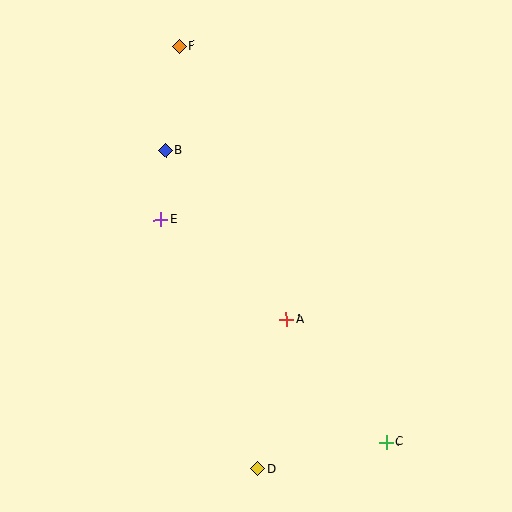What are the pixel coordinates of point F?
Point F is at (179, 46).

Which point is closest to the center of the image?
Point A at (287, 319) is closest to the center.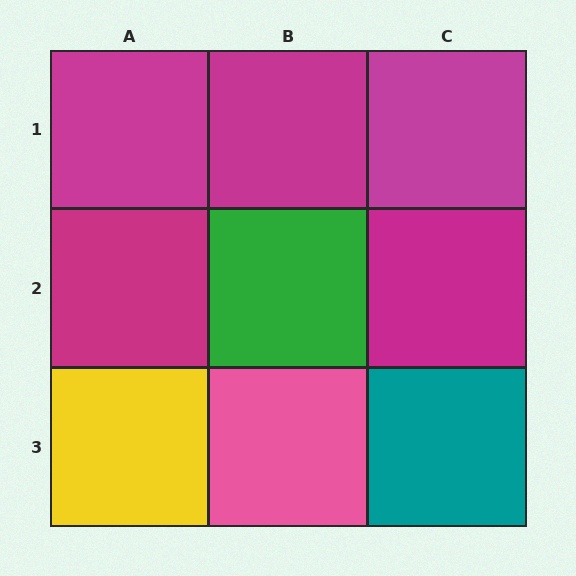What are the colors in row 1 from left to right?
Magenta, magenta, magenta.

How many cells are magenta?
5 cells are magenta.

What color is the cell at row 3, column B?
Pink.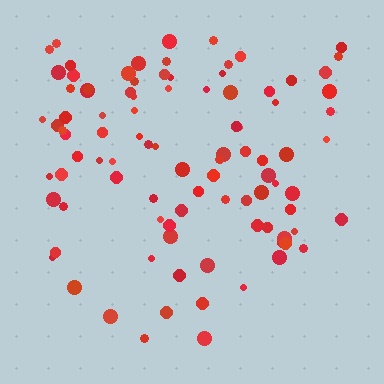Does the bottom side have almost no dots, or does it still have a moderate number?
Still a moderate number, just noticeably fewer than the top.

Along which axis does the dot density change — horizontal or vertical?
Vertical.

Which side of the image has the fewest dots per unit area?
The bottom.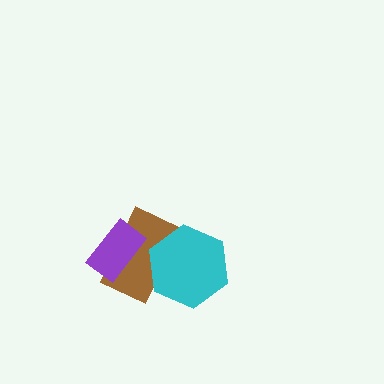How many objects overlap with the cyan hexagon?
1 object overlaps with the cyan hexagon.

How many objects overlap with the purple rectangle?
1 object overlaps with the purple rectangle.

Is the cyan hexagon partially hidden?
No, no other shape covers it.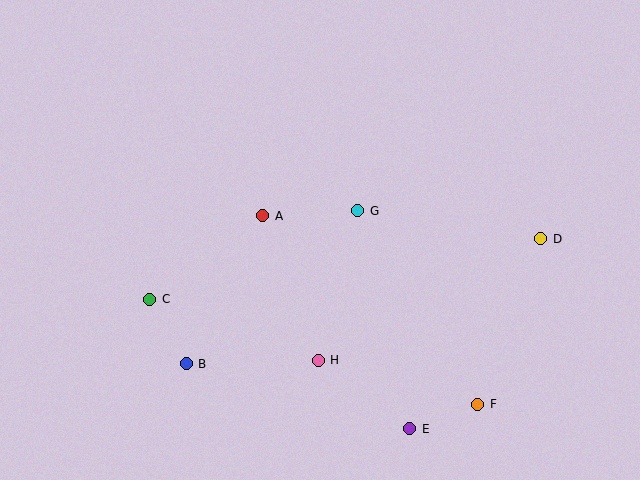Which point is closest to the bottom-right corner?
Point F is closest to the bottom-right corner.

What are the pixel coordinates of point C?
Point C is at (150, 299).